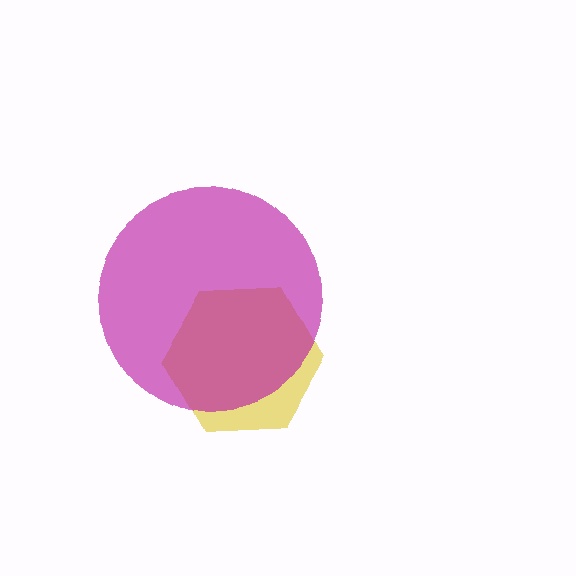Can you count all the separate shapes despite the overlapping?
Yes, there are 2 separate shapes.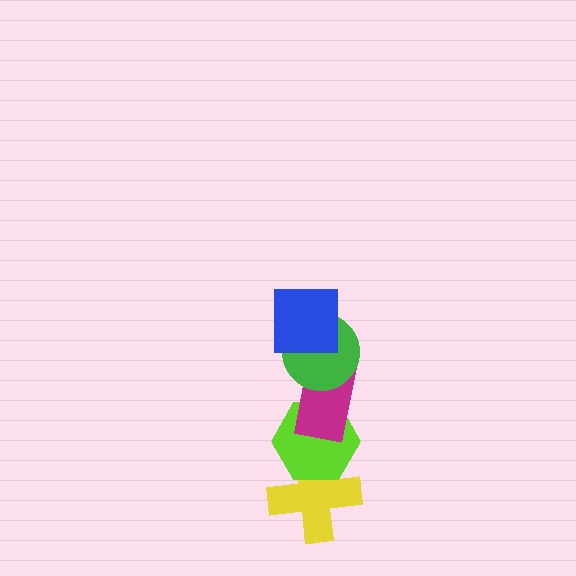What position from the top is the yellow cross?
The yellow cross is 5th from the top.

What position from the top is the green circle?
The green circle is 2nd from the top.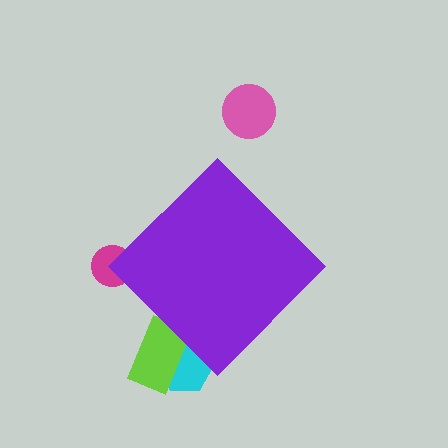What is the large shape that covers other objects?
A purple diamond.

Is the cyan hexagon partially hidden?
Yes, the cyan hexagon is partially hidden behind the purple diamond.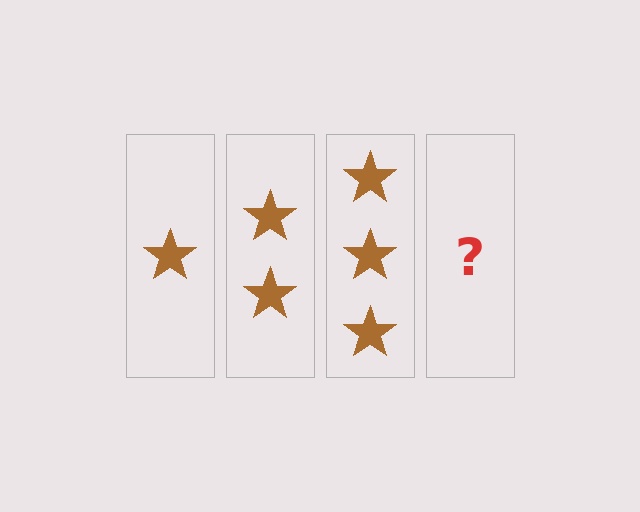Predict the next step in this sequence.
The next step is 4 stars.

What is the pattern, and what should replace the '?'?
The pattern is that each step adds one more star. The '?' should be 4 stars.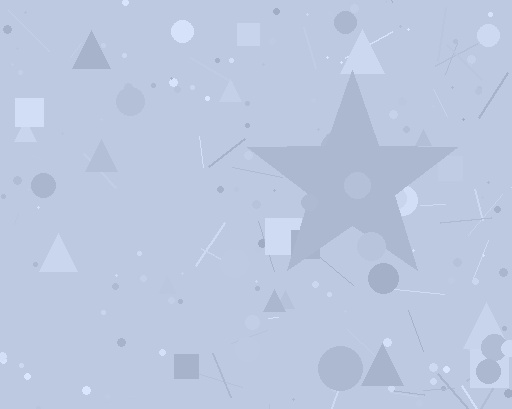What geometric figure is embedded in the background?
A star is embedded in the background.